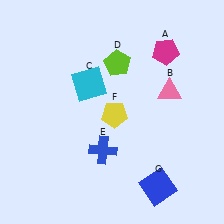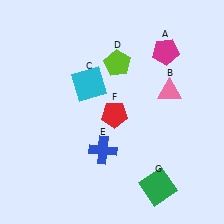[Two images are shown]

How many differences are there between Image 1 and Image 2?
There are 2 differences between the two images.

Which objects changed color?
F changed from yellow to red. G changed from blue to green.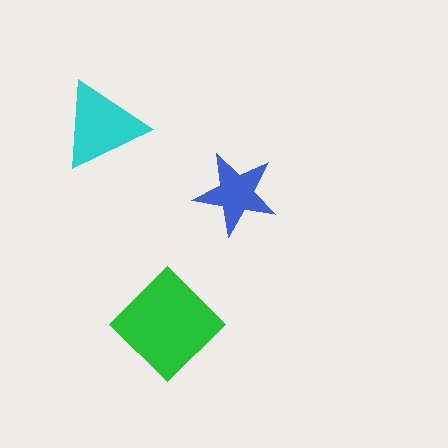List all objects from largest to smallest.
The green diamond, the cyan triangle, the blue star.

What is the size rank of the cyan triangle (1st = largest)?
2nd.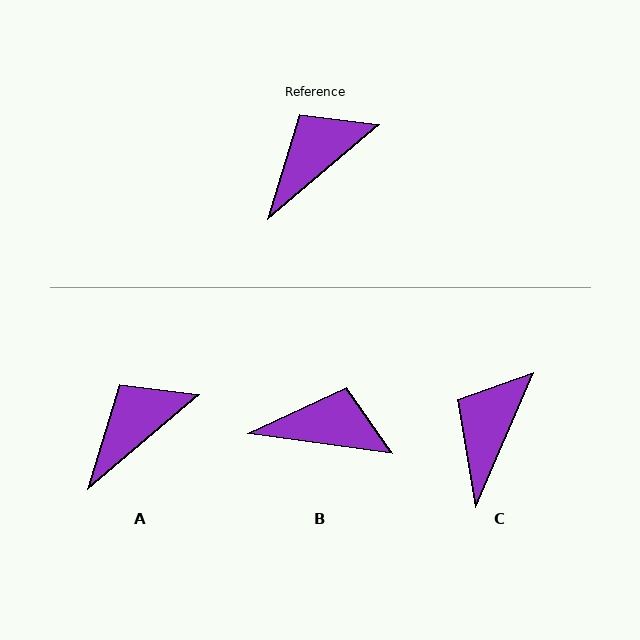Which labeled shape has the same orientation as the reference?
A.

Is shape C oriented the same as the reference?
No, it is off by about 27 degrees.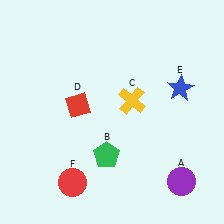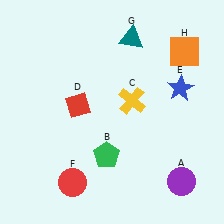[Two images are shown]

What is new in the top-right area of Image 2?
An orange square (H) was added in the top-right area of Image 2.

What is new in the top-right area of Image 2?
A teal triangle (G) was added in the top-right area of Image 2.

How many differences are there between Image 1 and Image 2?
There are 2 differences between the two images.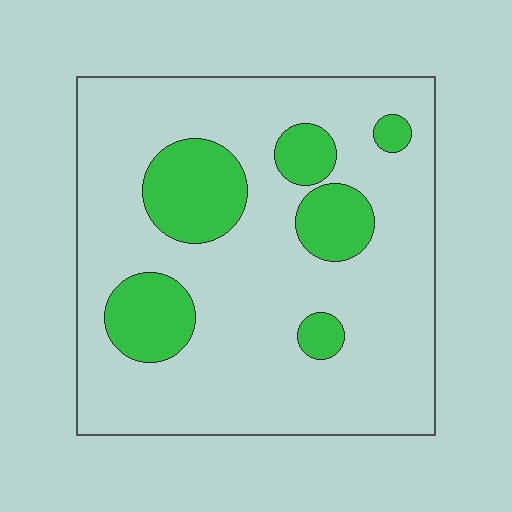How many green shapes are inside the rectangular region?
6.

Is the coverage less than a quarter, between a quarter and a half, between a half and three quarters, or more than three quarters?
Less than a quarter.